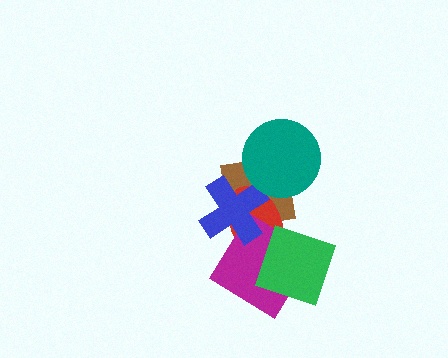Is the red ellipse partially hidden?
Yes, it is partially covered by another shape.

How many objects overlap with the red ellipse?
5 objects overlap with the red ellipse.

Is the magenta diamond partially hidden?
Yes, it is partially covered by another shape.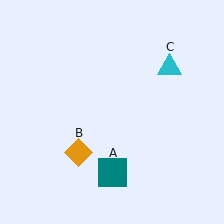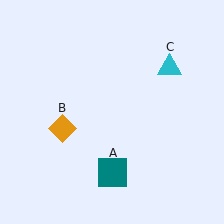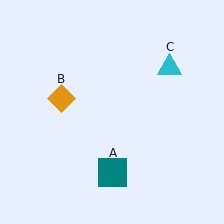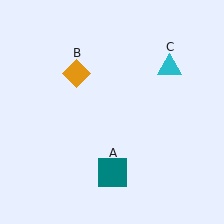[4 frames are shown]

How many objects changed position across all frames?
1 object changed position: orange diamond (object B).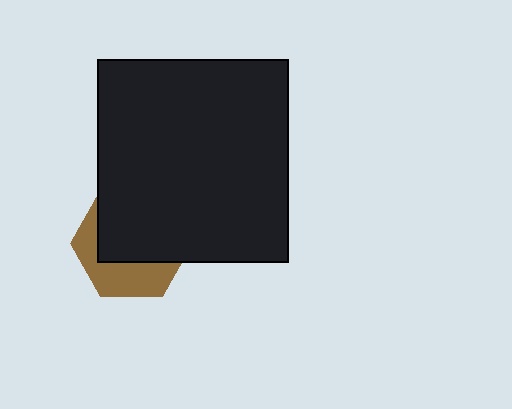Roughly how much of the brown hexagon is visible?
A small part of it is visible (roughly 39%).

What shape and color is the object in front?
The object in front is a black rectangle.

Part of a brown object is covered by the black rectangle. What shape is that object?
It is a hexagon.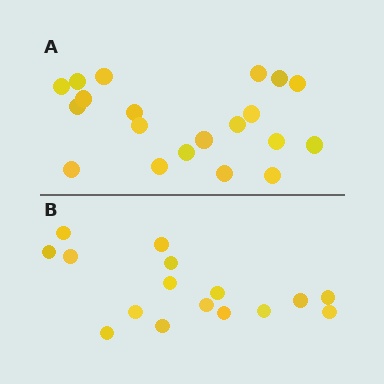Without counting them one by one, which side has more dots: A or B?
Region A (the top region) has more dots.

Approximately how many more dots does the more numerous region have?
Region A has about 4 more dots than region B.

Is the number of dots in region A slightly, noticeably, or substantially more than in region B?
Region A has noticeably more, but not dramatically so. The ratio is roughly 1.2 to 1.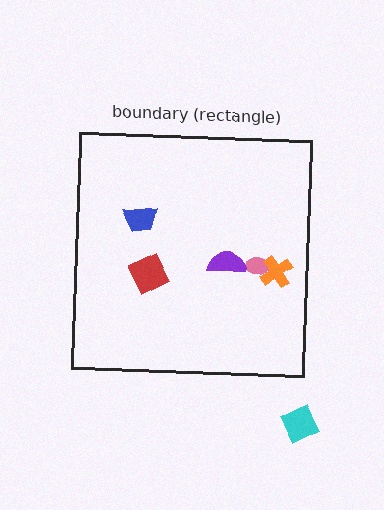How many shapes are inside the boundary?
5 inside, 1 outside.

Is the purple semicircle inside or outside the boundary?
Inside.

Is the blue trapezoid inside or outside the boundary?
Inside.